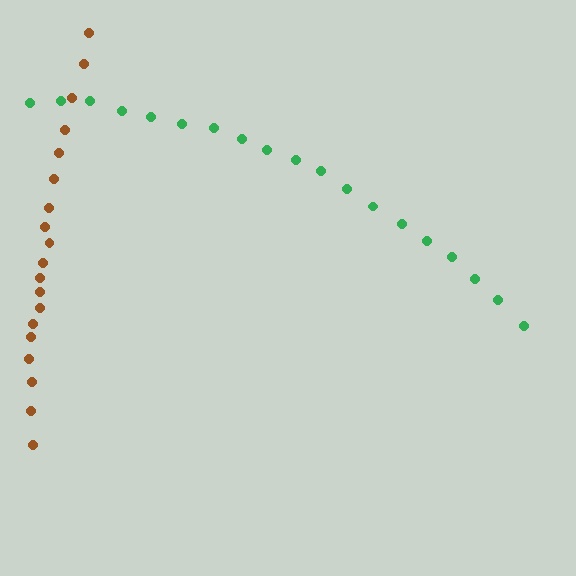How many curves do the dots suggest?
There are 2 distinct paths.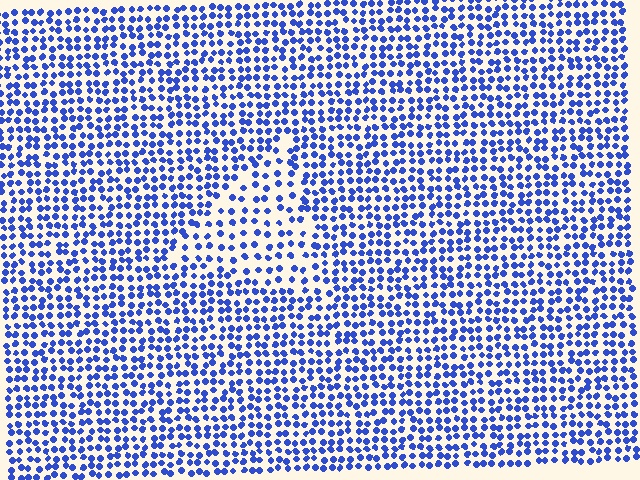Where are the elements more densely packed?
The elements are more densely packed outside the triangle boundary.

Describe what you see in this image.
The image contains small blue elements arranged at two different densities. A triangle-shaped region is visible where the elements are less densely packed than the surrounding area.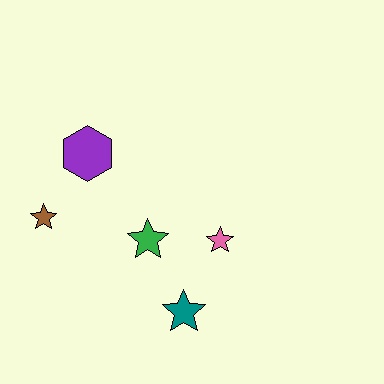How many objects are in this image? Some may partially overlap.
There are 5 objects.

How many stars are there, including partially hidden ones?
There are 4 stars.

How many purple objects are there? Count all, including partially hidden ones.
There is 1 purple object.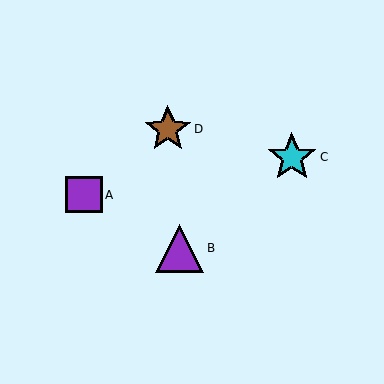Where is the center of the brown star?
The center of the brown star is at (168, 129).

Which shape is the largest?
The cyan star (labeled C) is the largest.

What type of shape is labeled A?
Shape A is a purple square.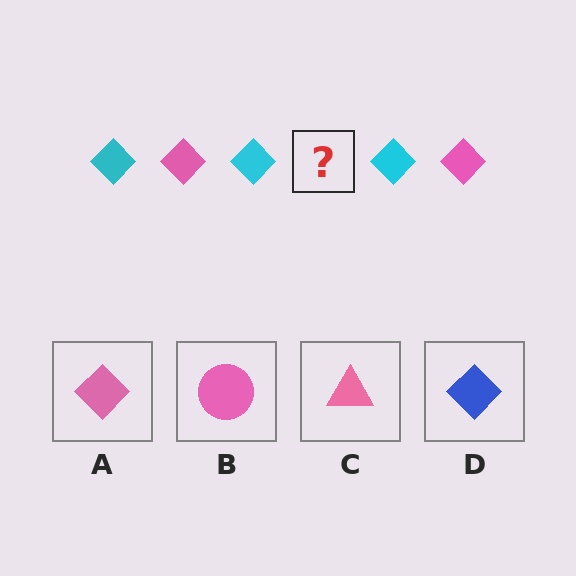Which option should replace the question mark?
Option A.